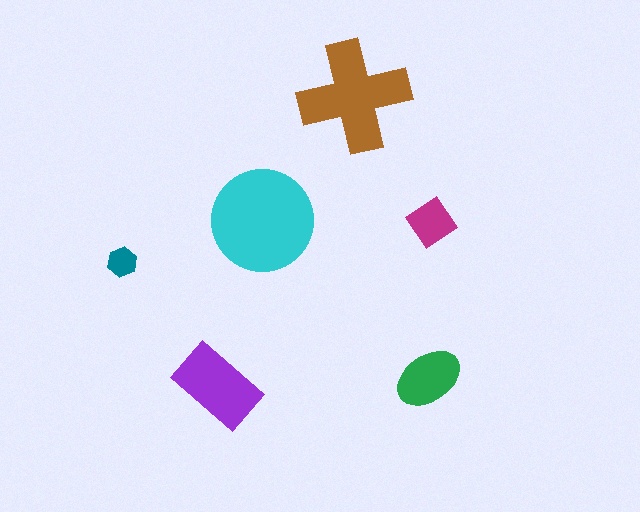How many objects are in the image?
There are 6 objects in the image.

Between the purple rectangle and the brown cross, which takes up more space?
The brown cross.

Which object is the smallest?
The teal hexagon.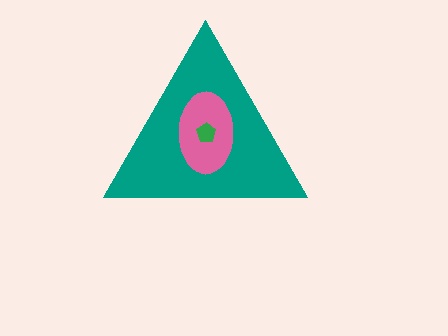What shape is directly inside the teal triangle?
The pink ellipse.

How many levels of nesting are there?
3.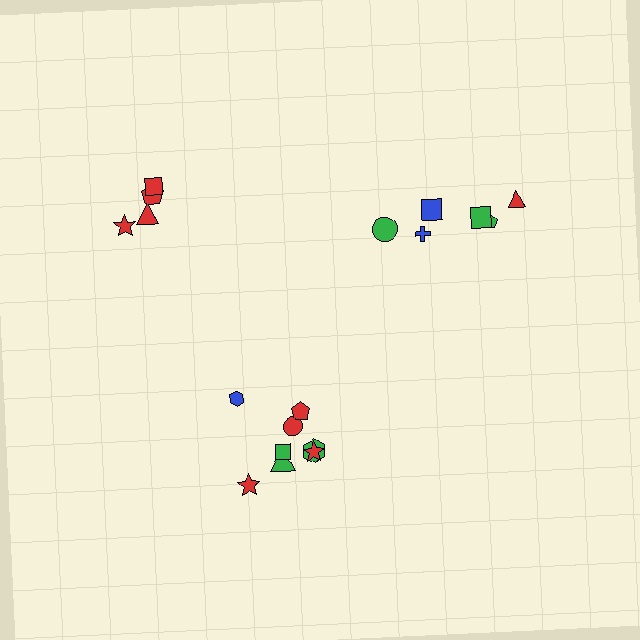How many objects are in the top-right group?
There are 6 objects.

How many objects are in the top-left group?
There are 4 objects.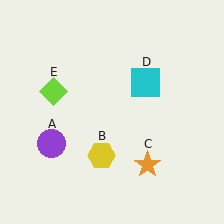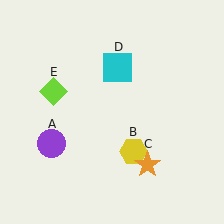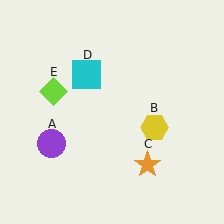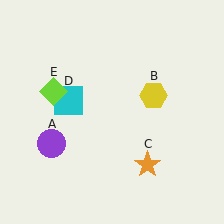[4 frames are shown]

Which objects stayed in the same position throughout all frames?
Purple circle (object A) and orange star (object C) and lime diamond (object E) remained stationary.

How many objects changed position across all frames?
2 objects changed position: yellow hexagon (object B), cyan square (object D).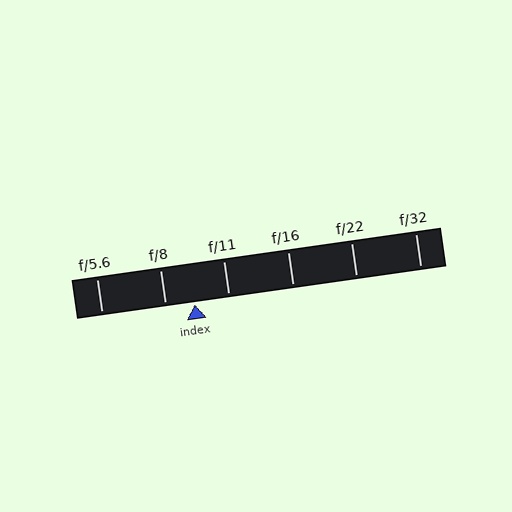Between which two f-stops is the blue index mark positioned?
The index mark is between f/8 and f/11.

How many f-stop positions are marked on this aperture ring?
There are 6 f-stop positions marked.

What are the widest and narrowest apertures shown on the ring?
The widest aperture shown is f/5.6 and the narrowest is f/32.